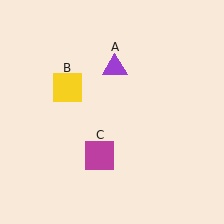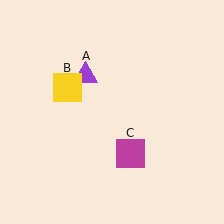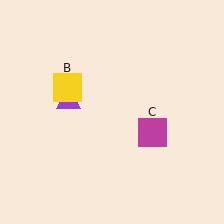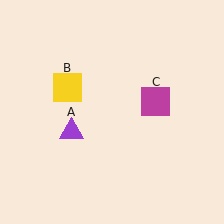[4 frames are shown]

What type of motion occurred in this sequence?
The purple triangle (object A), magenta square (object C) rotated counterclockwise around the center of the scene.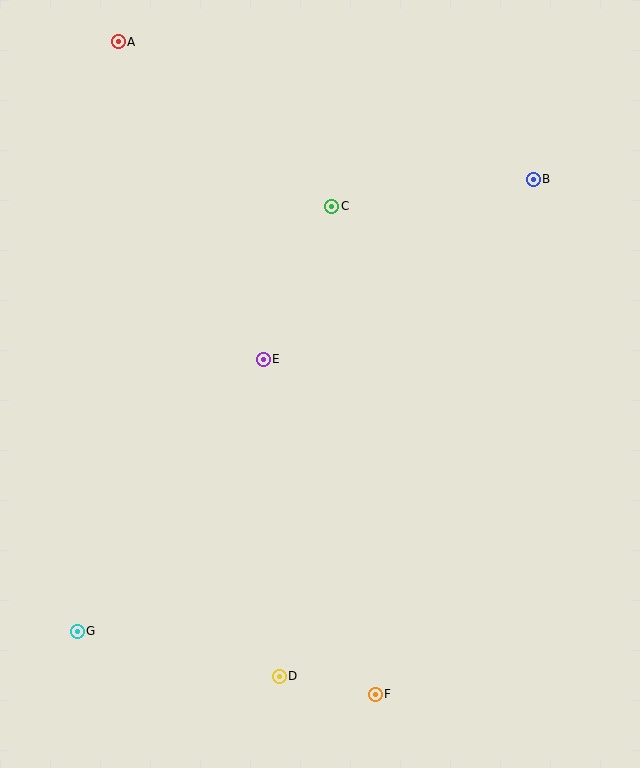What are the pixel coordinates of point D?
Point D is at (279, 676).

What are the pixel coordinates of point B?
Point B is at (533, 179).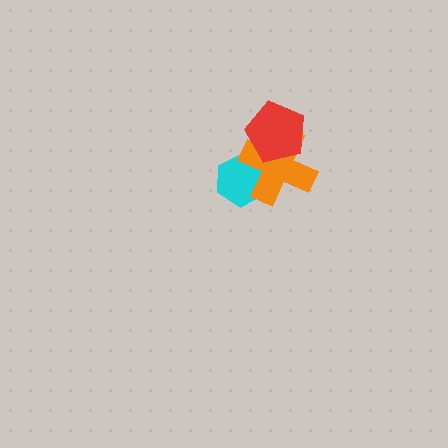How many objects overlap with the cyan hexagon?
1 object overlaps with the cyan hexagon.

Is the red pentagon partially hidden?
No, no other shape covers it.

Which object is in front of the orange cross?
The red pentagon is in front of the orange cross.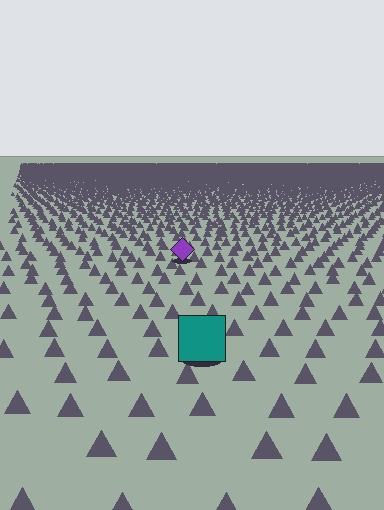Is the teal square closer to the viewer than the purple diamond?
Yes. The teal square is closer — you can tell from the texture gradient: the ground texture is coarser near it.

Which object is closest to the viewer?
The teal square is closest. The texture marks near it are larger and more spread out.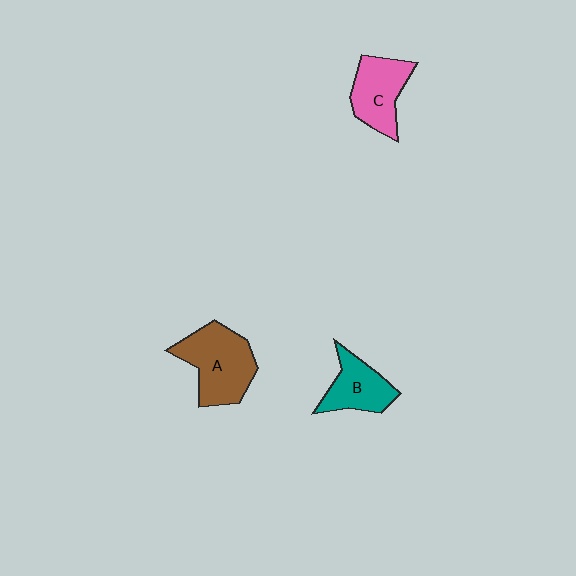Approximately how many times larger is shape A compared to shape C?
Approximately 1.3 times.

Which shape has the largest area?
Shape A (brown).